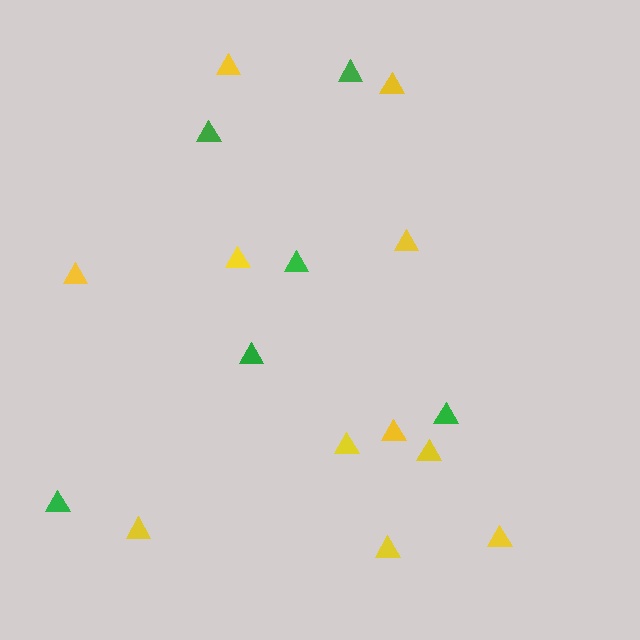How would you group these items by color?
There are 2 groups: one group of green triangles (6) and one group of yellow triangles (11).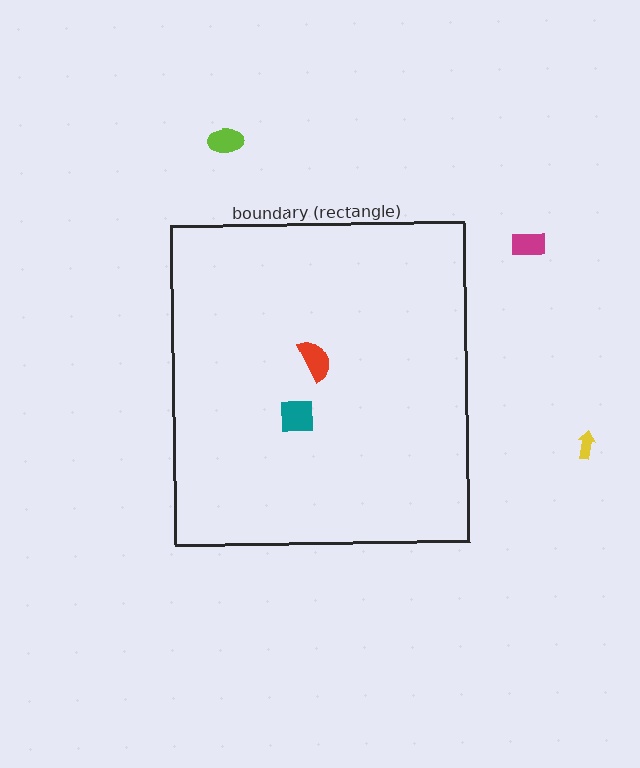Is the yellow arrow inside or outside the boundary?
Outside.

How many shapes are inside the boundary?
2 inside, 3 outside.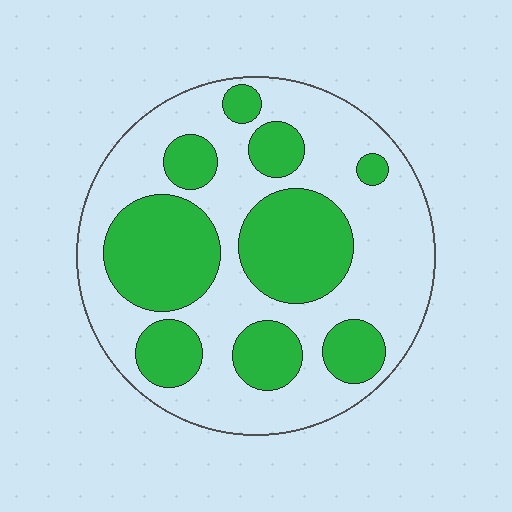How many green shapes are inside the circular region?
9.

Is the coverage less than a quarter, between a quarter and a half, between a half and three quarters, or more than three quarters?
Between a quarter and a half.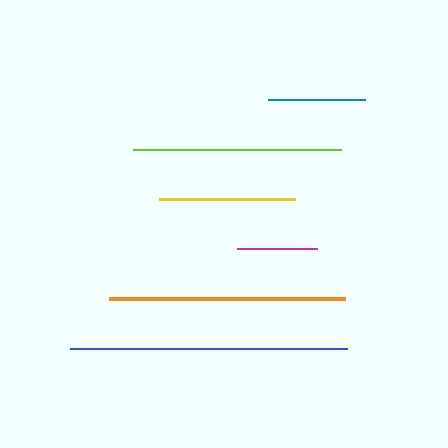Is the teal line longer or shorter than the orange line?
The orange line is longer than the teal line.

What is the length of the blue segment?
The blue segment is approximately 277 pixels long.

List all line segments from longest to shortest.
From longest to shortest: blue, orange, lime, yellow, teal, magenta.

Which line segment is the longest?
The blue line is the longest at approximately 277 pixels.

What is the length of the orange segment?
The orange segment is approximately 236 pixels long.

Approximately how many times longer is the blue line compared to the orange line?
The blue line is approximately 1.2 times the length of the orange line.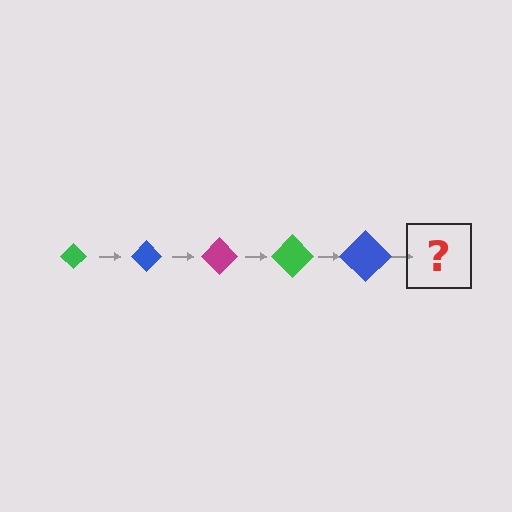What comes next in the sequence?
The next element should be a magenta diamond, larger than the previous one.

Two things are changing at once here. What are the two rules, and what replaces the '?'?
The two rules are that the diamond grows larger each step and the color cycles through green, blue, and magenta. The '?' should be a magenta diamond, larger than the previous one.